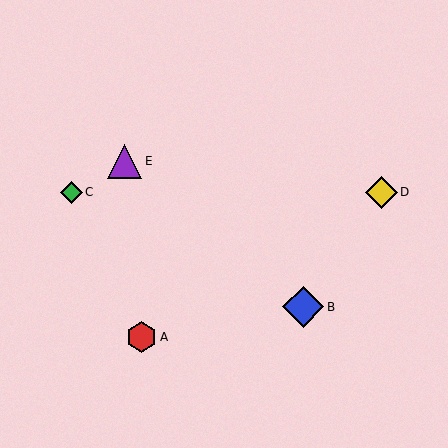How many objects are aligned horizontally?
2 objects (C, D) are aligned horizontally.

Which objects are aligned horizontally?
Objects C, D are aligned horizontally.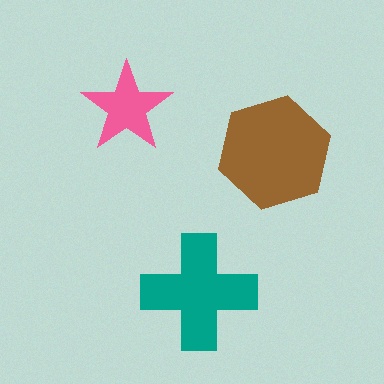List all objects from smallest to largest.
The pink star, the teal cross, the brown hexagon.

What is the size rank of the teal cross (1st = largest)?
2nd.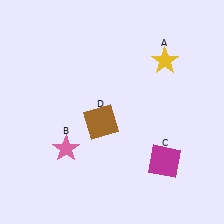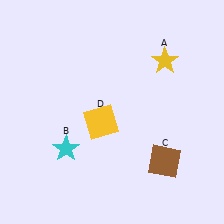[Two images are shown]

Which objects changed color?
B changed from pink to cyan. C changed from magenta to brown. D changed from brown to yellow.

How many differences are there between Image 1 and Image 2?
There are 3 differences between the two images.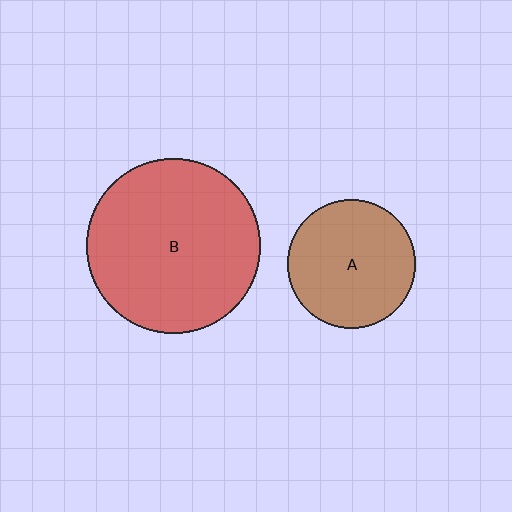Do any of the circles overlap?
No, none of the circles overlap.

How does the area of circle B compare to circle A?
Approximately 1.9 times.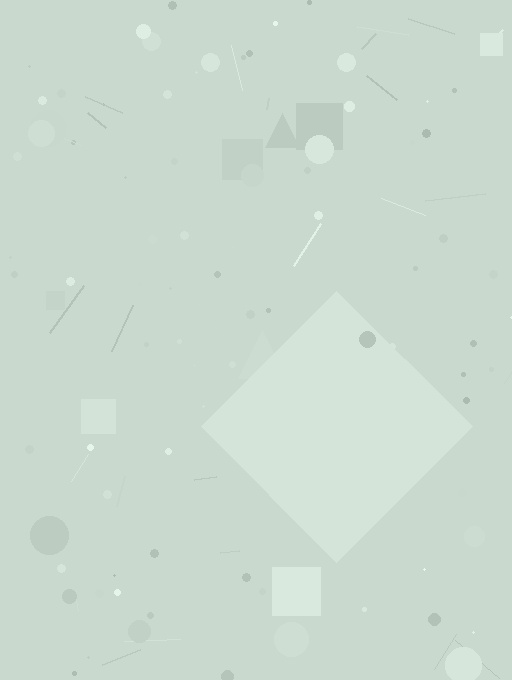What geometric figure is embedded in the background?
A diamond is embedded in the background.